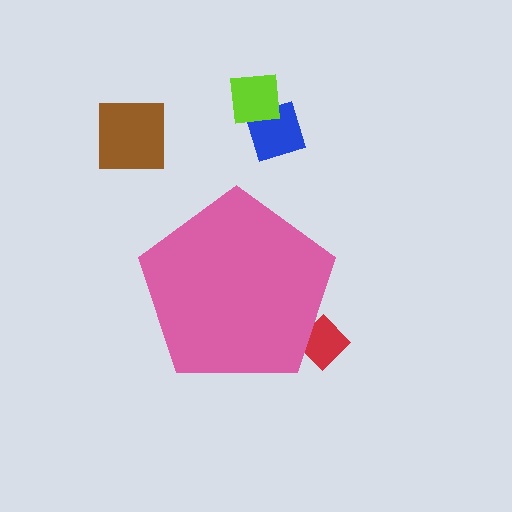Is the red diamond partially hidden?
Yes, the red diamond is partially hidden behind the pink pentagon.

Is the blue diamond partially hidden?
No, the blue diamond is fully visible.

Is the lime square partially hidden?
No, the lime square is fully visible.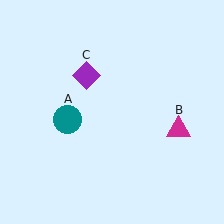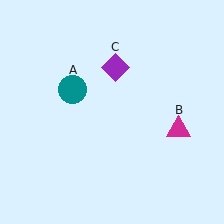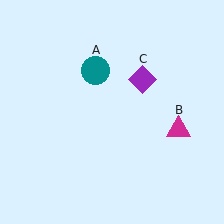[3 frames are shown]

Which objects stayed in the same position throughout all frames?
Magenta triangle (object B) remained stationary.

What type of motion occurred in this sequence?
The teal circle (object A), purple diamond (object C) rotated clockwise around the center of the scene.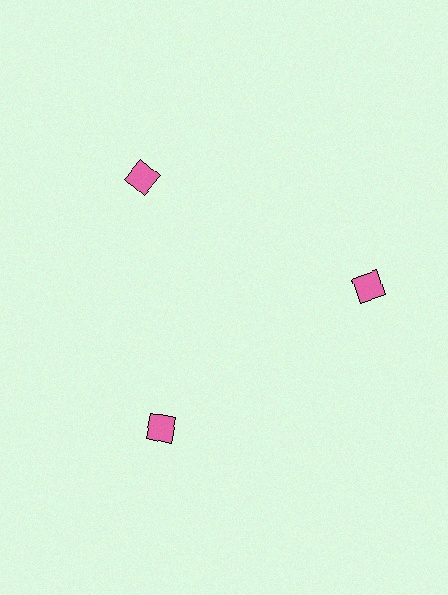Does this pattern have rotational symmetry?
Yes, this pattern has 3-fold rotational symmetry. It looks the same after rotating 120 degrees around the center.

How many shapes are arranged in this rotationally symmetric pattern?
There are 3 shapes, arranged in 3 groups of 1.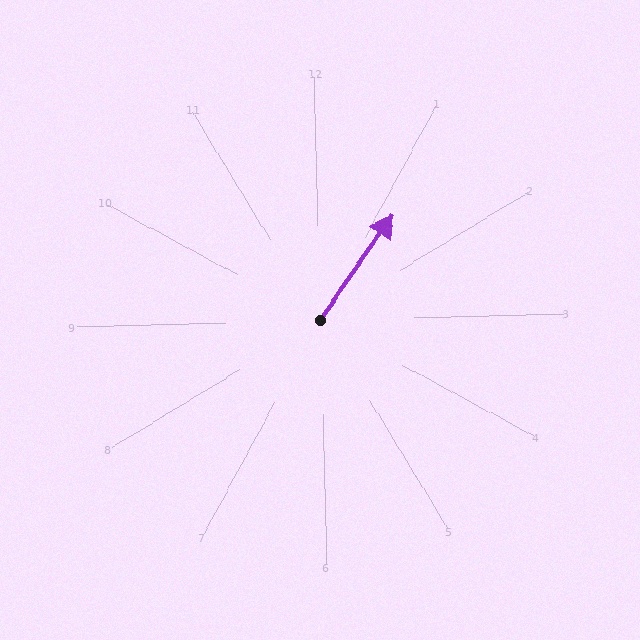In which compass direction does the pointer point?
Northeast.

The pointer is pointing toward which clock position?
Roughly 1 o'clock.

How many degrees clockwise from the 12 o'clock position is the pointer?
Approximately 36 degrees.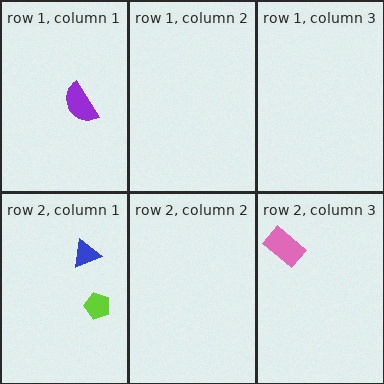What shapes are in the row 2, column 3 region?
The pink rectangle.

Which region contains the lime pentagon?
The row 2, column 1 region.